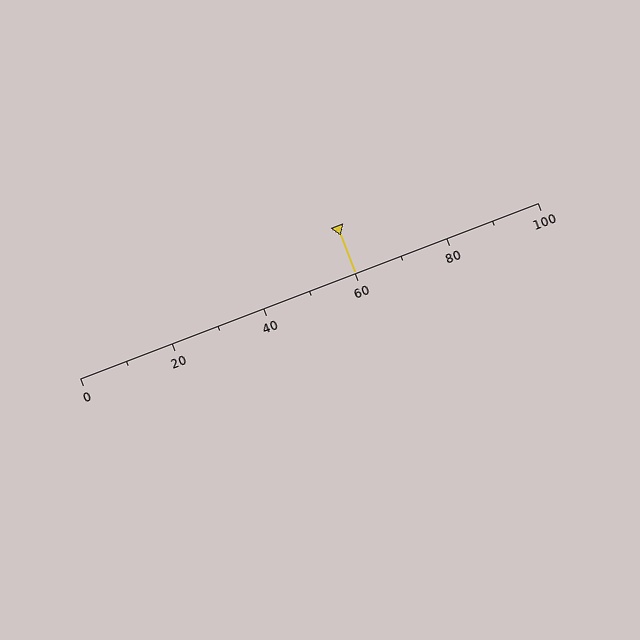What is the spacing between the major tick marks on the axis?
The major ticks are spaced 20 apart.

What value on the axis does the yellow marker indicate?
The marker indicates approximately 60.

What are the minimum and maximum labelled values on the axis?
The axis runs from 0 to 100.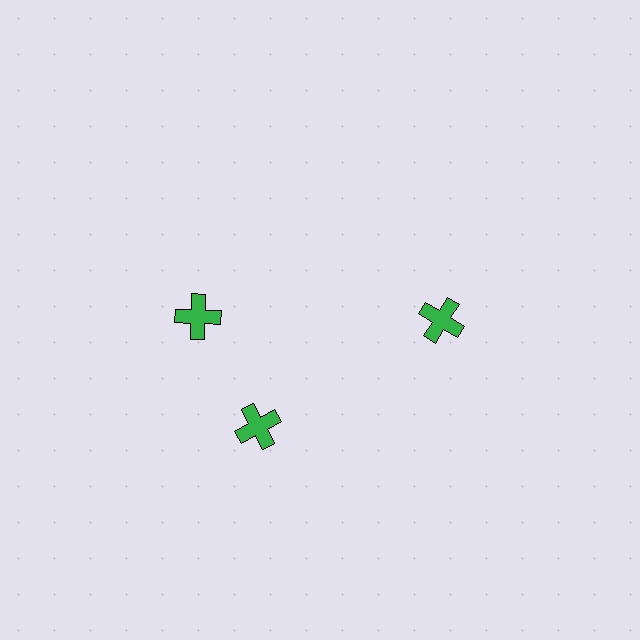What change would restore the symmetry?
The symmetry would be restored by rotating it back into even spacing with its neighbors so that all 3 crosses sit at equal angles and equal distance from the center.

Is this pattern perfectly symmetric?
No. The 3 green crosses are arranged in a ring, but one element near the 11 o'clock position is rotated out of alignment along the ring, breaking the 3-fold rotational symmetry.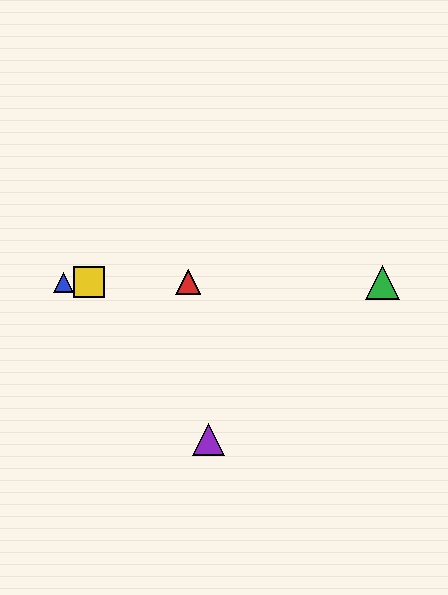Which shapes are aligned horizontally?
The red triangle, the blue triangle, the green triangle, the yellow square are aligned horizontally.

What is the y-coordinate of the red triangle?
The red triangle is at y≈282.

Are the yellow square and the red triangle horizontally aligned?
Yes, both are at y≈282.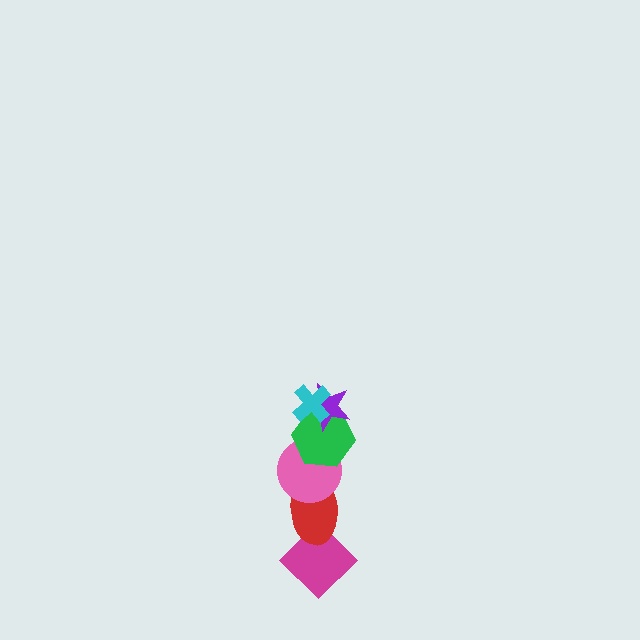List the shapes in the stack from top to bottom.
From top to bottom: the cyan cross, the purple star, the green hexagon, the pink circle, the red ellipse, the magenta diamond.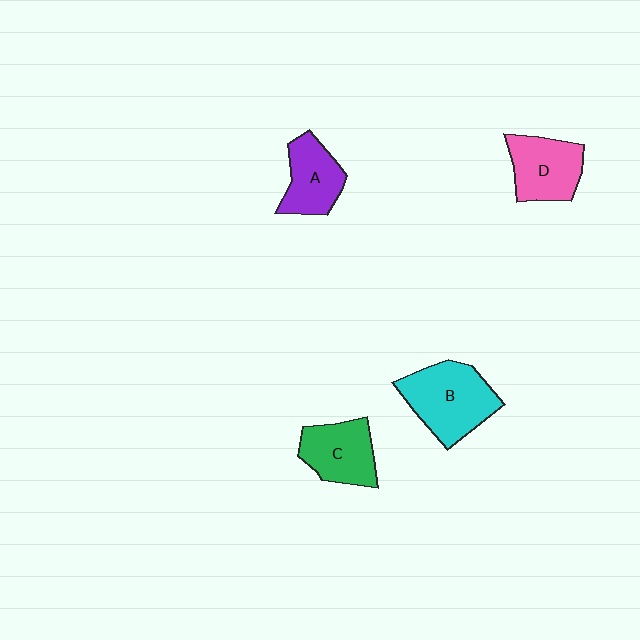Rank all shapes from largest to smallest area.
From largest to smallest: B (cyan), D (pink), C (green), A (purple).